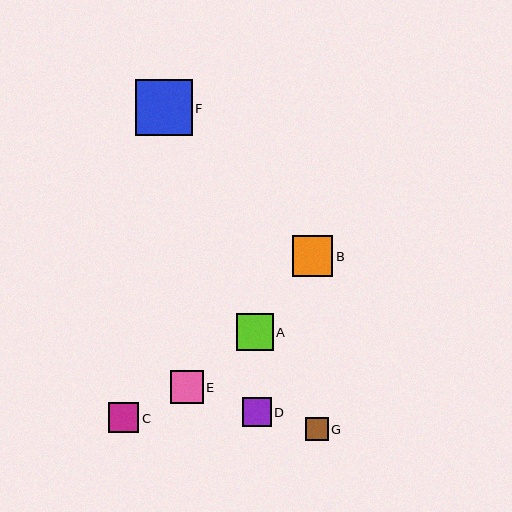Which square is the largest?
Square F is the largest with a size of approximately 57 pixels.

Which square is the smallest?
Square G is the smallest with a size of approximately 22 pixels.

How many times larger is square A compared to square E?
Square A is approximately 1.1 times the size of square E.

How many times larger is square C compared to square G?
Square C is approximately 1.3 times the size of square G.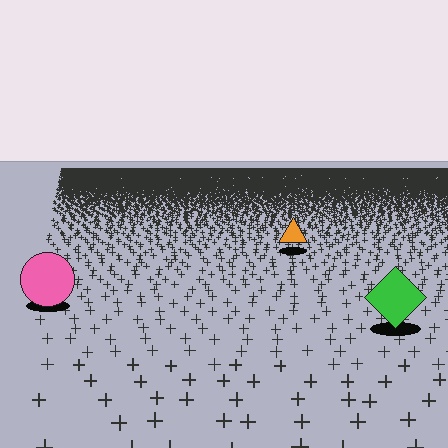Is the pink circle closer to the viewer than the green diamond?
No. The green diamond is closer — you can tell from the texture gradient: the ground texture is coarser near it.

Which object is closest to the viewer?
The green diamond is closest. The texture marks near it are larger and more spread out.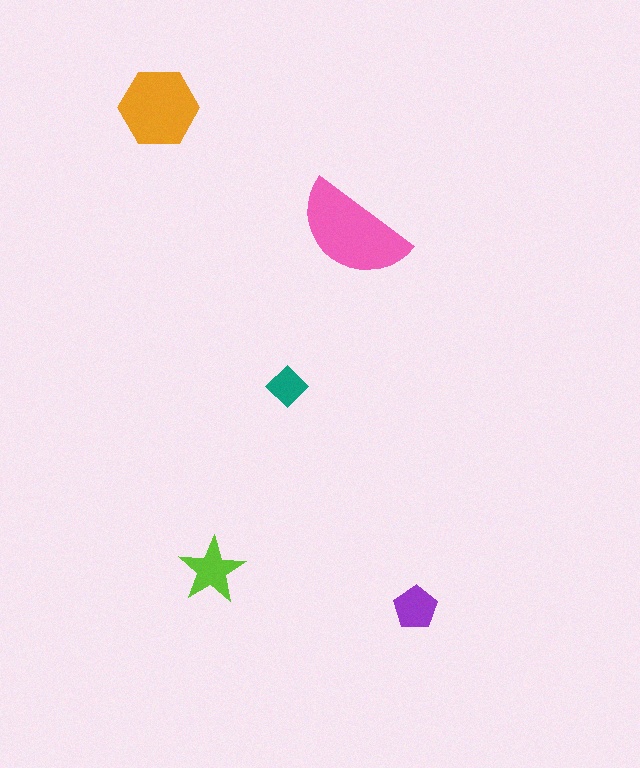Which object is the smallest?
The teal diamond.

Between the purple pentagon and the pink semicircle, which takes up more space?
The pink semicircle.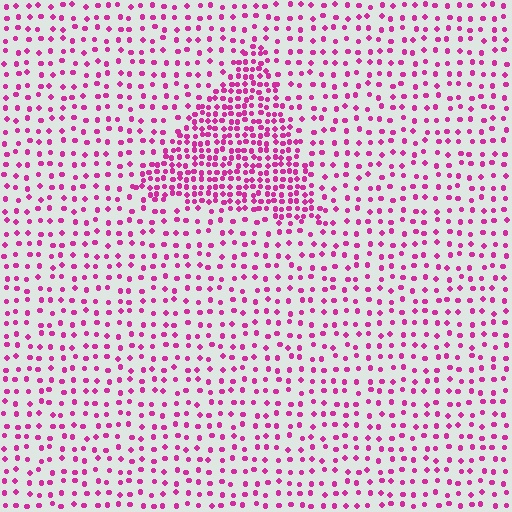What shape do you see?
I see a triangle.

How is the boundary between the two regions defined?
The boundary is defined by a change in element density (approximately 2.4x ratio). All elements are the same color, size, and shape.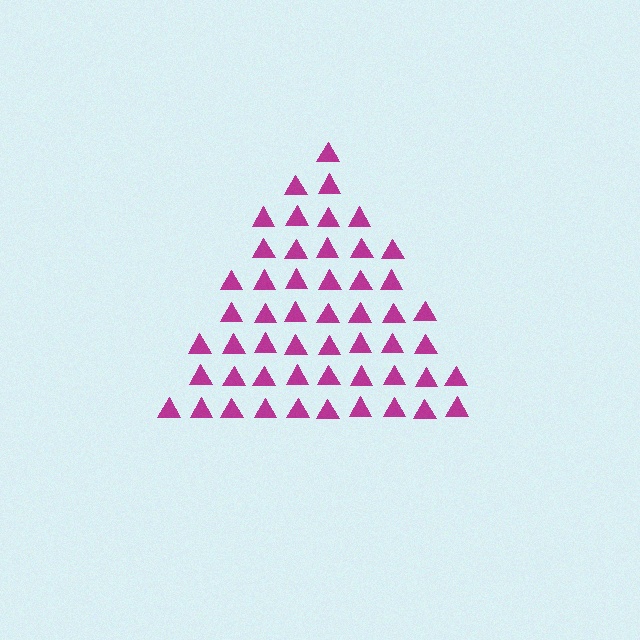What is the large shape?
The large shape is a triangle.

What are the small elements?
The small elements are triangles.